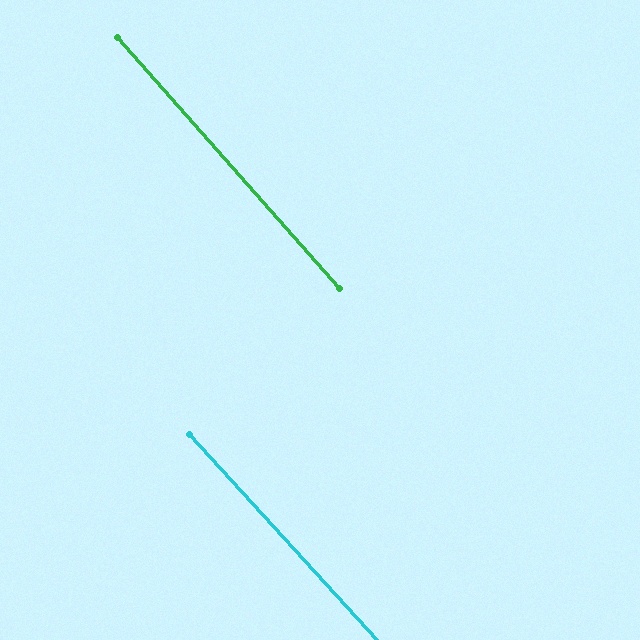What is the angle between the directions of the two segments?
Approximately 1 degree.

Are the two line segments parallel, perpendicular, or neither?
Parallel — their directions differ by only 0.9°.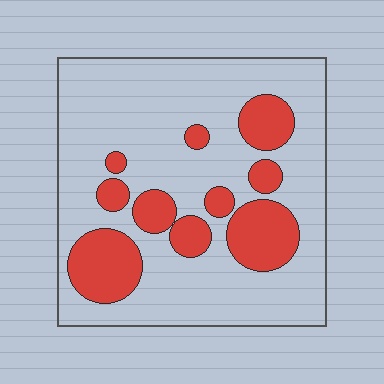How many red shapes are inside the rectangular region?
10.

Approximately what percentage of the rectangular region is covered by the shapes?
Approximately 25%.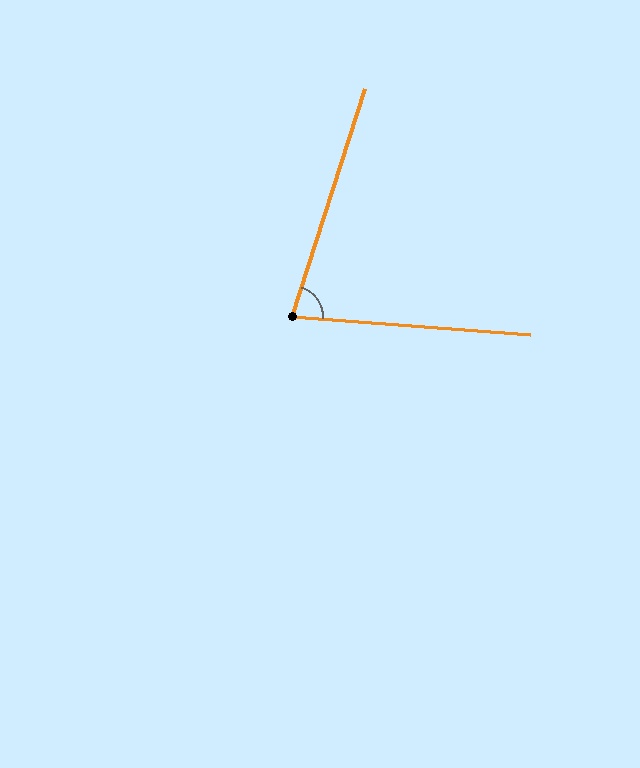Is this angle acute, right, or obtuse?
It is acute.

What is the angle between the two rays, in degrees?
Approximately 76 degrees.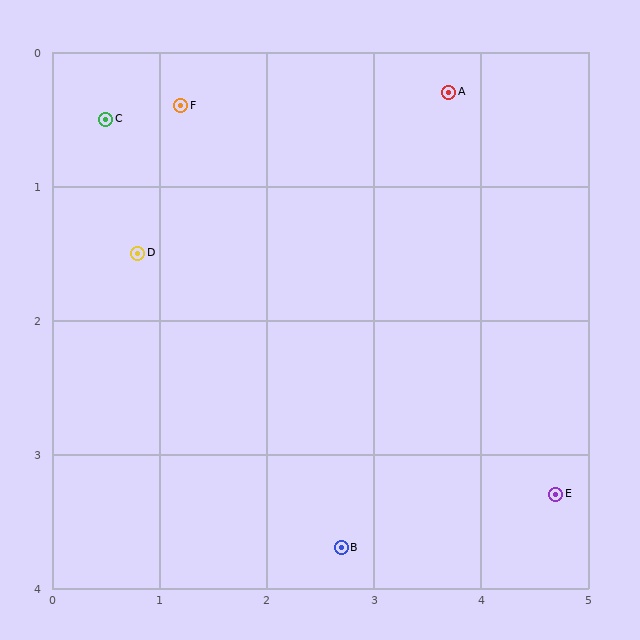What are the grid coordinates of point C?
Point C is at approximately (0.5, 0.5).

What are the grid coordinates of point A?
Point A is at approximately (3.7, 0.3).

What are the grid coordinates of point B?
Point B is at approximately (2.7, 3.7).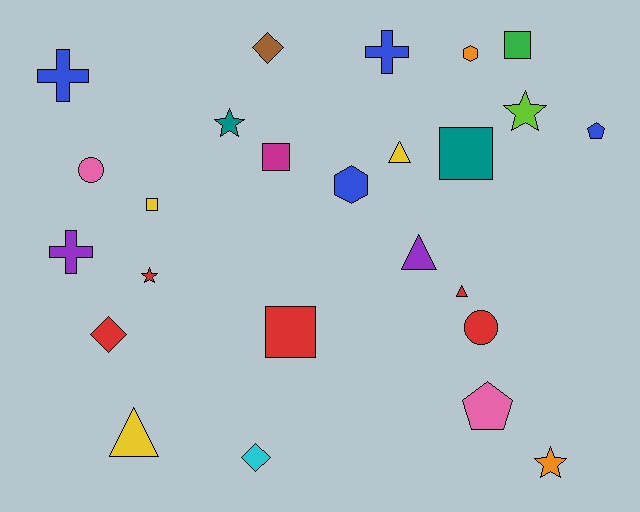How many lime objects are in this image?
There is 1 lime object.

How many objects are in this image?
There are 25 objects.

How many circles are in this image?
There are 2 circles.